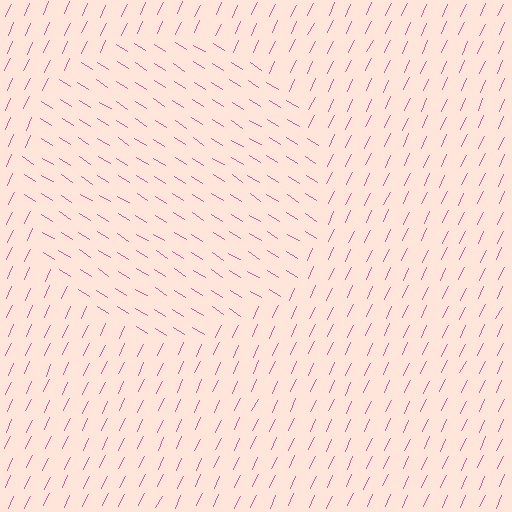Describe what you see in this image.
The image is filled with small pink line segments. A circle region in the image has lines oriented differently from the surrounding lines, creating a visible texture boundary.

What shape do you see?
I see a circle.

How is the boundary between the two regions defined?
The boundary is defined purely by a change in line orientation (approximately 82 degrees difference). All lines are the same color and thickness.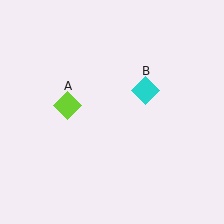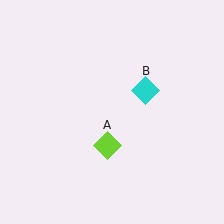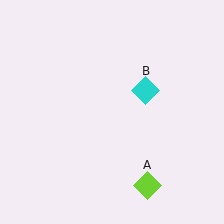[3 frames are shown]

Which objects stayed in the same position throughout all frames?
Cyan diamond (object B) remained stationary.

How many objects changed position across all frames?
1 object changed position: lime diamond (object A).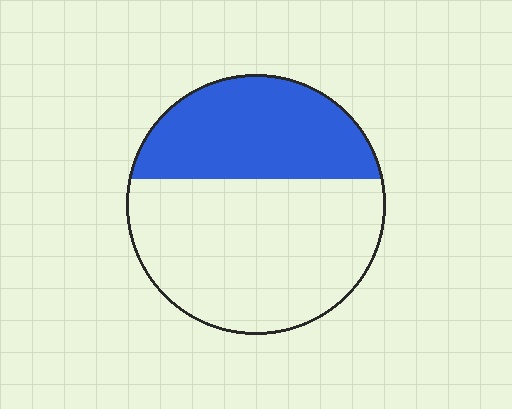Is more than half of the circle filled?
No.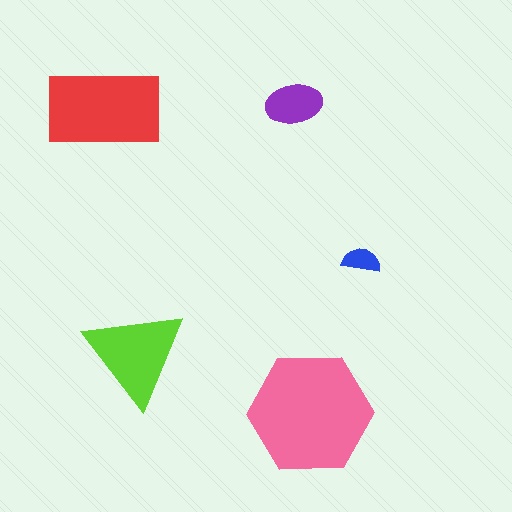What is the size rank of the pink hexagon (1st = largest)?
1st.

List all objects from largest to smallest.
The pink hexagon, the red rectangle, the lime triangle, the purple ellipse, the blue semicircle.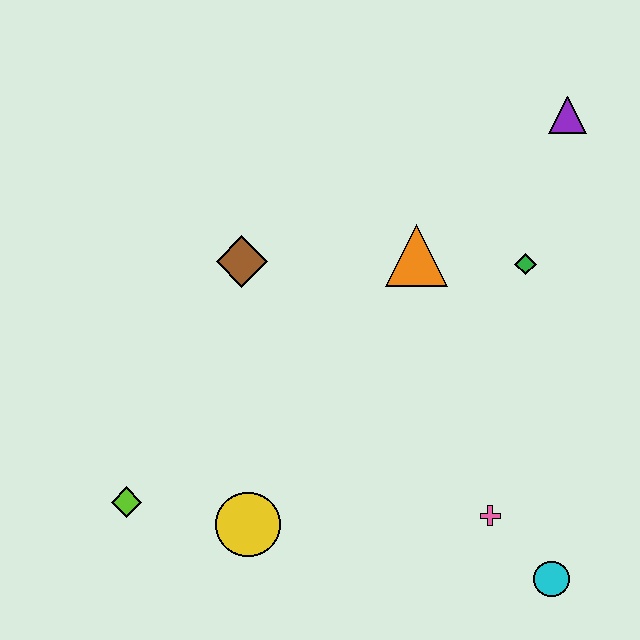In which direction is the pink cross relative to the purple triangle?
The pink cross is below the purple triangle.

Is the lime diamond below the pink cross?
No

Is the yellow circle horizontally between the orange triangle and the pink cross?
No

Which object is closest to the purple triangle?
The green diamond is closest to the purple triangle.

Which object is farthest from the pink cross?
The purple triangle is farthest from the pink cross.